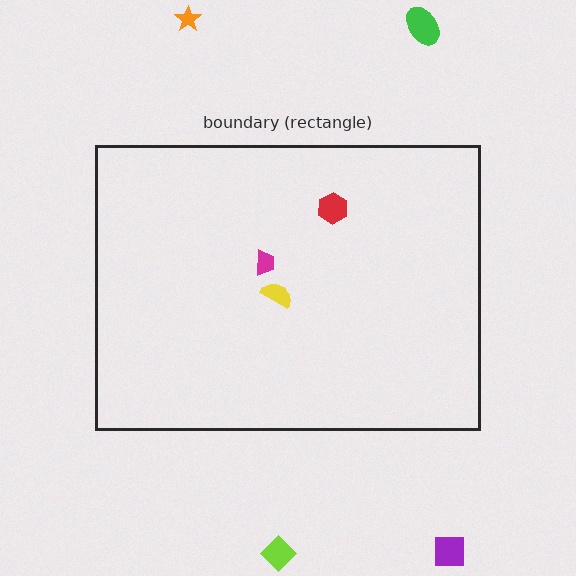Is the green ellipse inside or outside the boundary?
Outside.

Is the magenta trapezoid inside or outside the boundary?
Inside.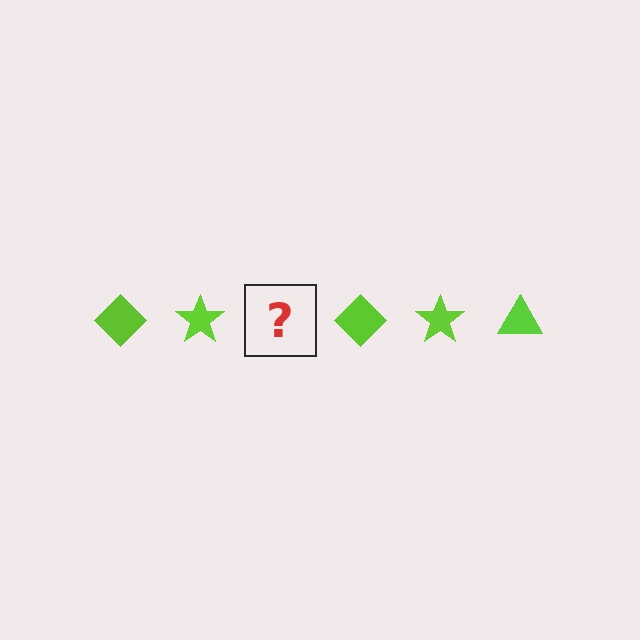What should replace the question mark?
The question mark should be replaced with a lime triangle.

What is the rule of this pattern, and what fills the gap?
The rule is that the pattern cycles through diamond, star, triangle shapes in lime. The gap should be filled with a lime triangle.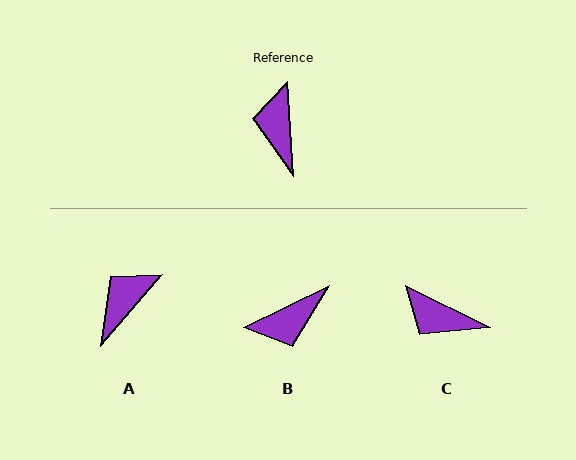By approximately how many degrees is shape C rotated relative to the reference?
Approximately 60 degrees counter-clockwise.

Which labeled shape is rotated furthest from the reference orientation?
B, about 112 degrees away.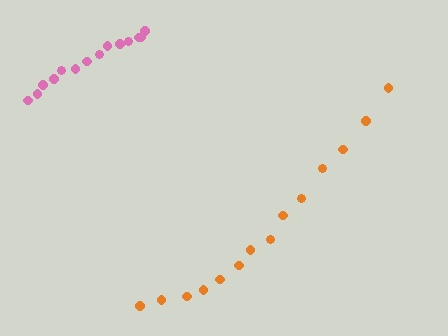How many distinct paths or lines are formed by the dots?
There are 2 distinct paths.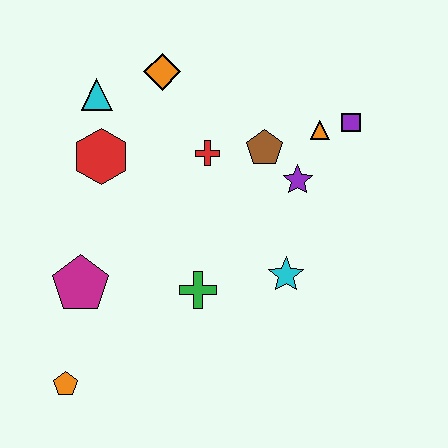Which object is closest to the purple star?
The brown pentagon is closest to the purple star.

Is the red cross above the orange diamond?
No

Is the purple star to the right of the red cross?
Yes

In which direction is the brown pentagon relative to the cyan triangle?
The brown pentagon is to the right of the cyan triangle.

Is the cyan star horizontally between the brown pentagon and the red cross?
No